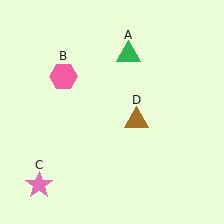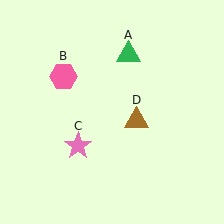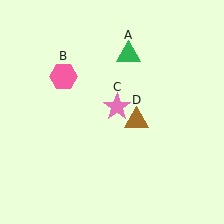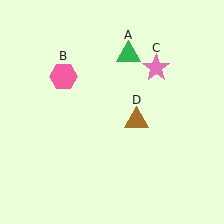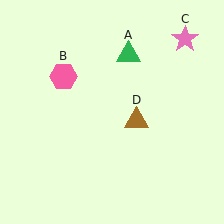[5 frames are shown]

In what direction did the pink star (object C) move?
The pink star (object C) moved up and to the right.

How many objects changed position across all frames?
1 object changed position: pink star (object C).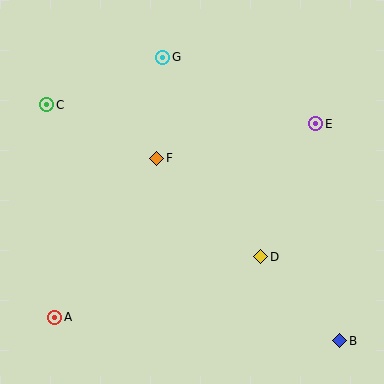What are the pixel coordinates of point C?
Point C is at (47, 105).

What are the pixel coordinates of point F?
Point F is at (157, 158).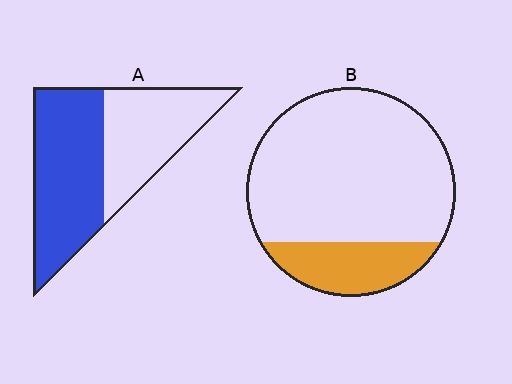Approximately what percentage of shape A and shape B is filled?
A is approximately 55% and B is approximately 20%.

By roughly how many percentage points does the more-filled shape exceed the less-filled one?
By roughly 35 percentage points (A over B).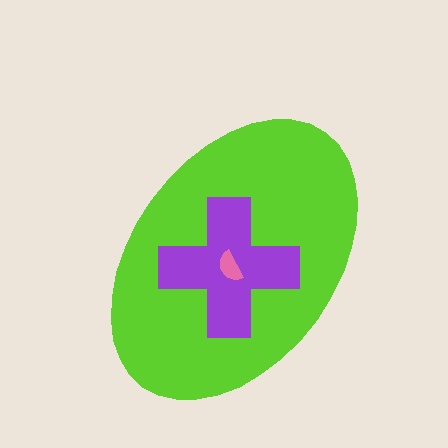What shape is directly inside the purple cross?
The pink semicircle.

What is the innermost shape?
The pink semicircle.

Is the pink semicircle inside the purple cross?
Yes.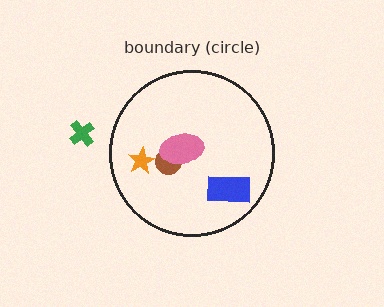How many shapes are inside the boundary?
4 inside, 1 outside.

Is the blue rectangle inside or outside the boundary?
Inside.